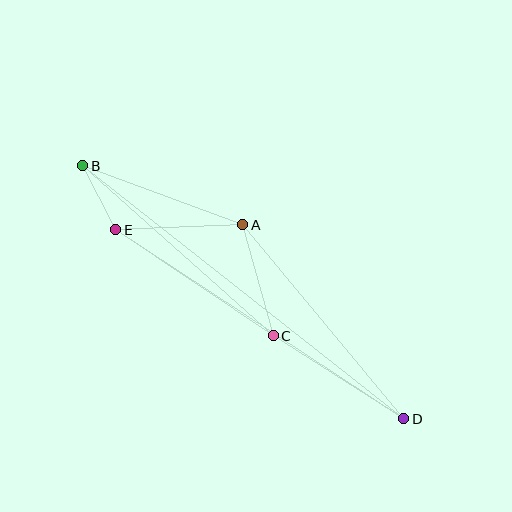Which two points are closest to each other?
Points B and E are closest to each other.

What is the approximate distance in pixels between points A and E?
The distance between A and E is approximately 127 pixels.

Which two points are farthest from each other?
Points B and D are farthest from each other.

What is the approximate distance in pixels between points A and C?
The distance between A and C is approximately 115 pixels.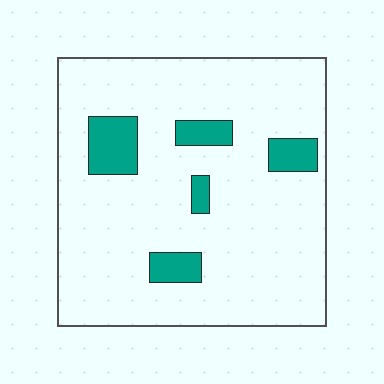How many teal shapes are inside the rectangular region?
5.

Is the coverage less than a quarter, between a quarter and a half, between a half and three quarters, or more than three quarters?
Less than a quarter.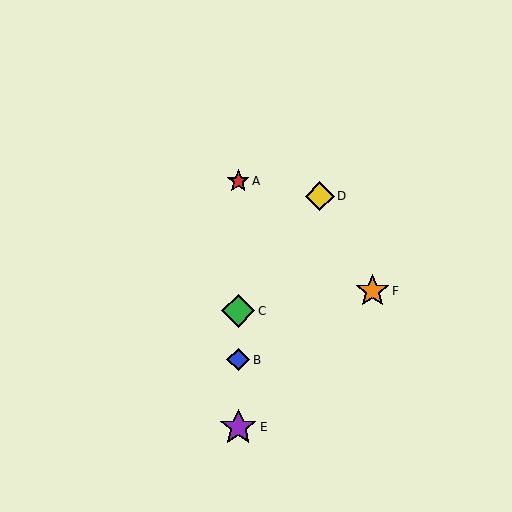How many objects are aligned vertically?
4 objects (A, B, C, E) are aligned vertically.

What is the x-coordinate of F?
Object F is at x≈372.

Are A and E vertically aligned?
Yes, both are at x≈238.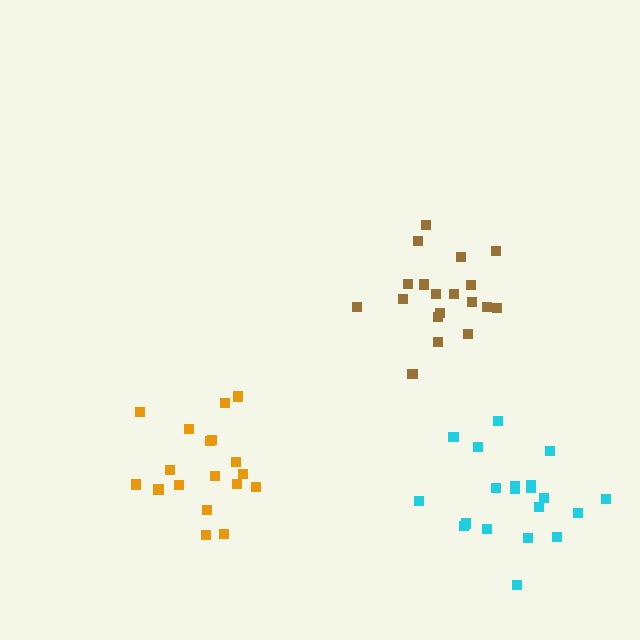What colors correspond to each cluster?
The clusters are colored: brown, orange, cyan.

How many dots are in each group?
Group 1: 19 dots, Group 2: 18 dots, Group 3: 20 dots (57 total).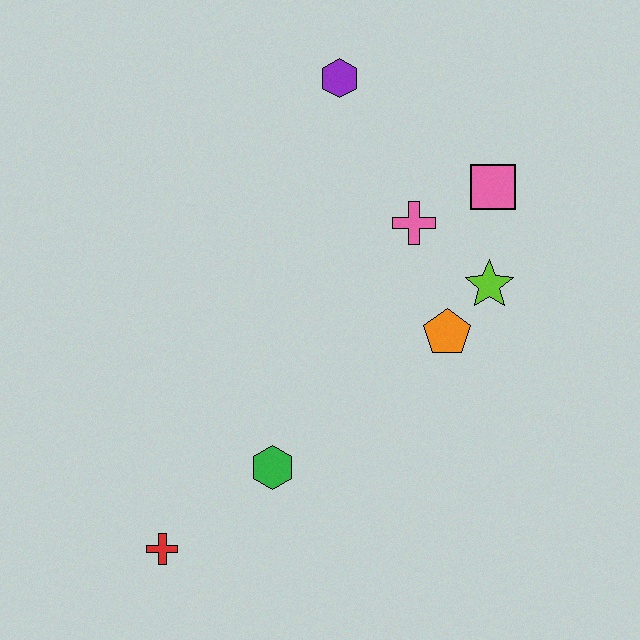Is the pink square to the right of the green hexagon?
Yes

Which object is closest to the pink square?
The pink cross is closest to the pink square.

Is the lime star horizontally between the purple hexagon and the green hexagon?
No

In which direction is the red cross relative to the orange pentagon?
The red cross is to the left of the orange pentagon.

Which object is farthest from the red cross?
The purple hexagon is farthest from the red cross.